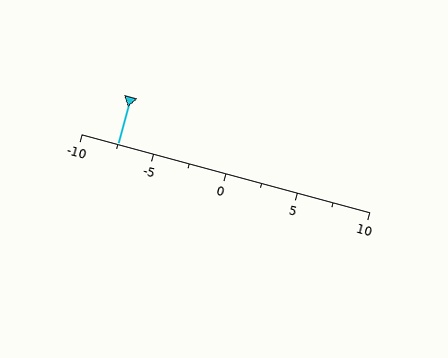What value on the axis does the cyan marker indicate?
The marker indicates approximately -7.5.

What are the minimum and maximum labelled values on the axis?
The axis runs from -10 to 10.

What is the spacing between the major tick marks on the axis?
The major ticks are spaced 5 apart.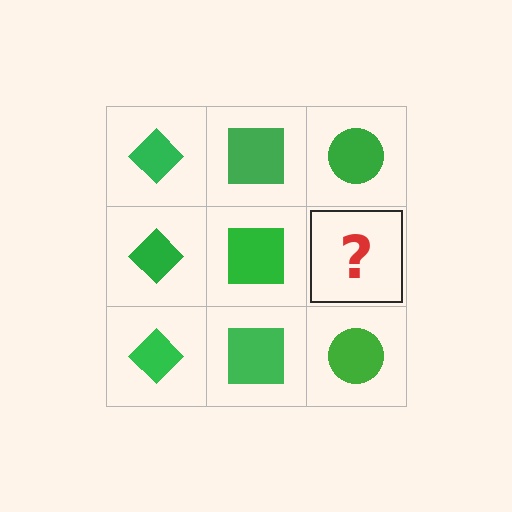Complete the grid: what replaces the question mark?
The question mark should be replaced with a green circle.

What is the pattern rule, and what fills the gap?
The rule is that each column has a consistent shape. The gap should be filled with a green circle.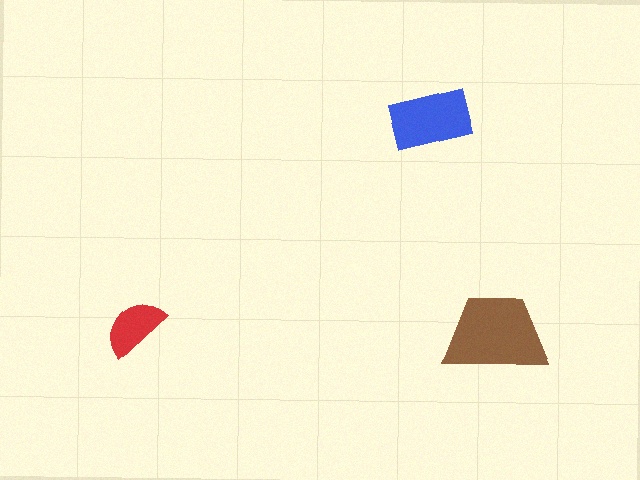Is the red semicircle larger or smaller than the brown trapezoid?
Smaller.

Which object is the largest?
The brown trapezoid.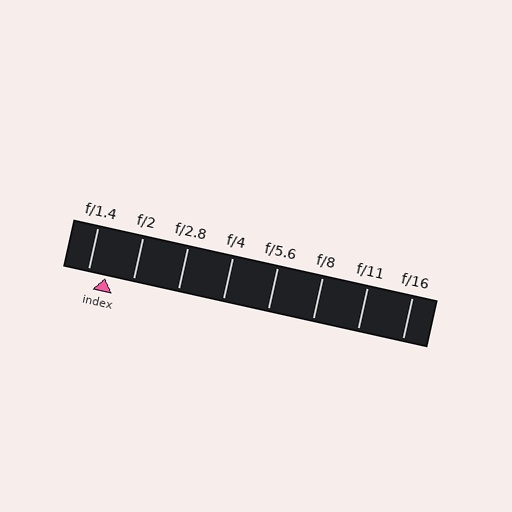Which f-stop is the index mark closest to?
The index mark is closest to f/1.4.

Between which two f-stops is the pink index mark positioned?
The index mark is between f/1.4 and f/2.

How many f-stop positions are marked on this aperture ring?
There are 8 f-stop positions marked.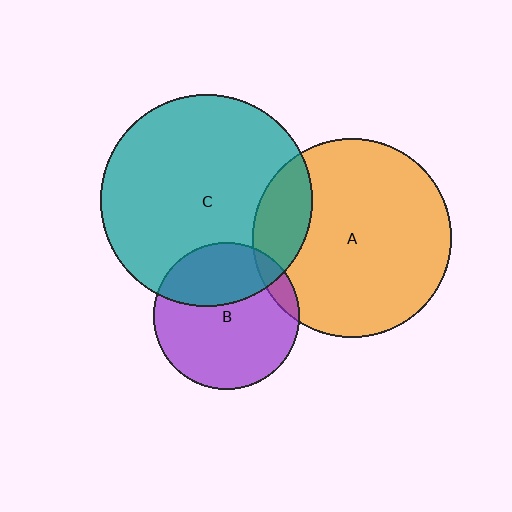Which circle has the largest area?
Circle C (teal).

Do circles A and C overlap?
Yes.